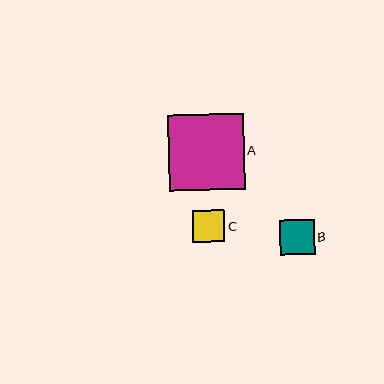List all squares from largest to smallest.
From largest to smallest: A, B, C.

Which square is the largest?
Square A is the largest with a size of approximately 76 pixels.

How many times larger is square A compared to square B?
Square A is approximately 2.2 times the size of square B.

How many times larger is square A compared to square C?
Square A is approximately 2.3 times the size of square C.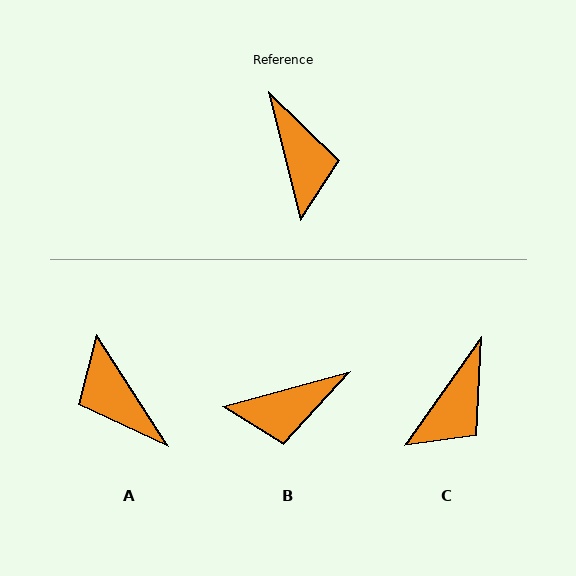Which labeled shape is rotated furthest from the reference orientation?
A, about 161 degrees away.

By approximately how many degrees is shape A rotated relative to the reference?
Approximately 161 degrees clockwise.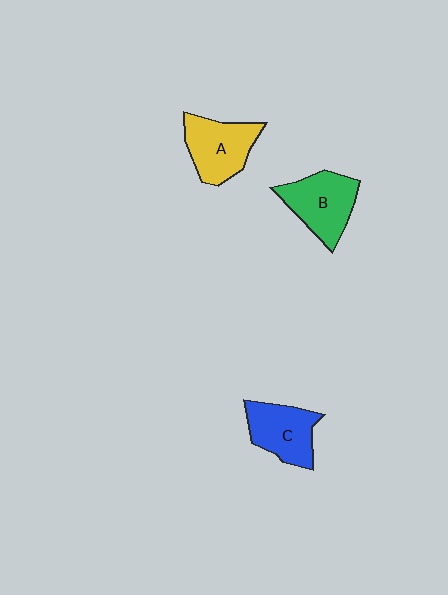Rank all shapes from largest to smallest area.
From largest to smallest: B (green), A (yellow), C (blue).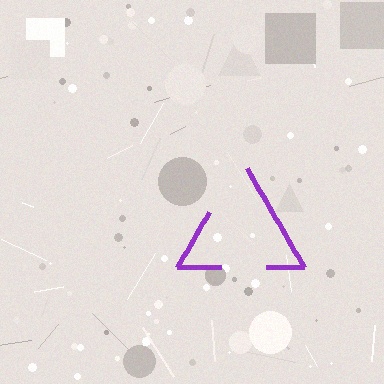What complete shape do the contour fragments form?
The contour fragments form a triangle.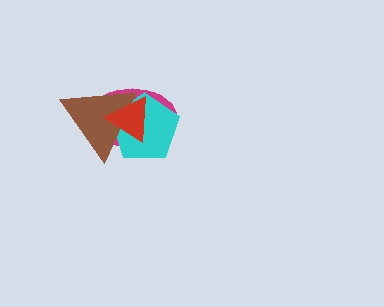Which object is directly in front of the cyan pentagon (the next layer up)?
The brown triangle is directly in front of the cyan pentagon.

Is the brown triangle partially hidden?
Yes, it is partially covered by another shape.